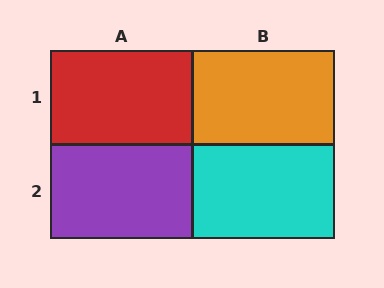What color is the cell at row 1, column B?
Orange.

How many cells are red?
1 cell is red.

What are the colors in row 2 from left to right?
Purple, cyan.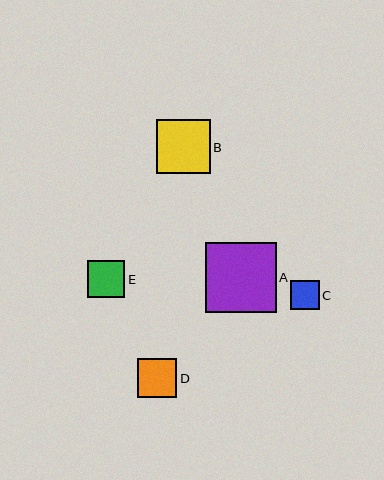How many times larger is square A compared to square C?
Square A is approximately 2.4 times the size of square C.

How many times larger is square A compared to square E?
Square A is approximately 1.9 times the size of square E.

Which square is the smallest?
Square C is the smallest with a size of approximately 29 pixels.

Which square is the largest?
Square A is the largest with a size of approximately 70 pixels.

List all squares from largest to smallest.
From largest to smallest: A, B, D, E, C.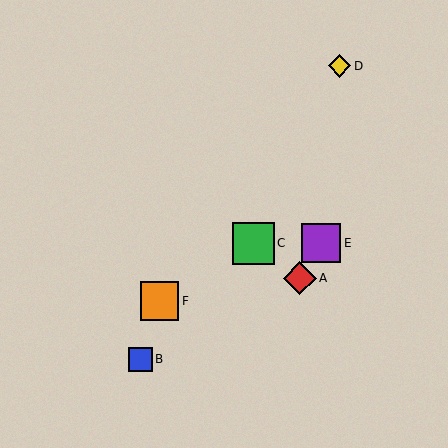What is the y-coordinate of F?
Object F is at y≈301.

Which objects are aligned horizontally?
Objects C, E are aligned horizontally.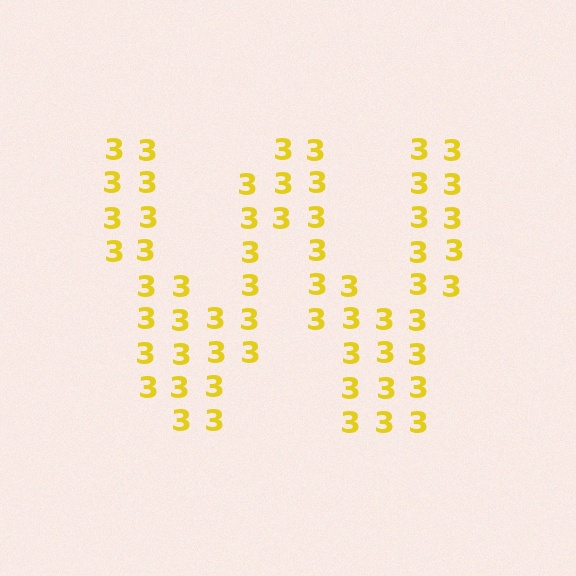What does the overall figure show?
The overall figure shows the letter W.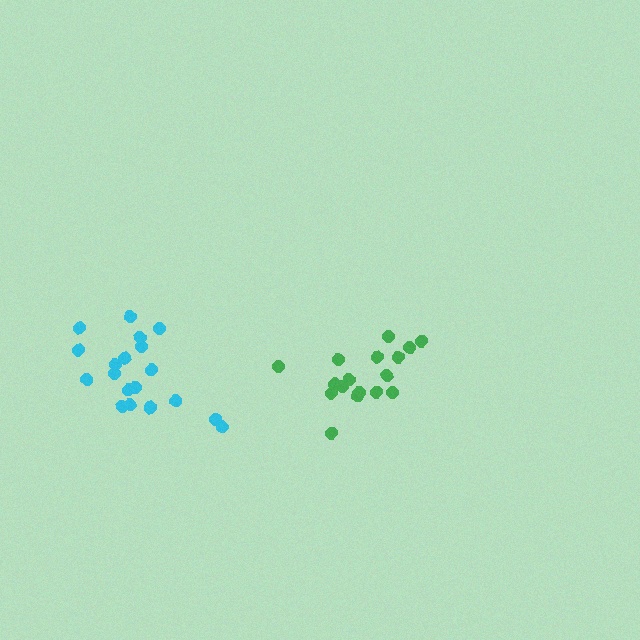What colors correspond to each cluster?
The clusters are colored: green, cyan.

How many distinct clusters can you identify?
There are 2 distinct clusters.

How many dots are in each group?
Group 1: 17 dots, Group 2: 19 dots (36 total).